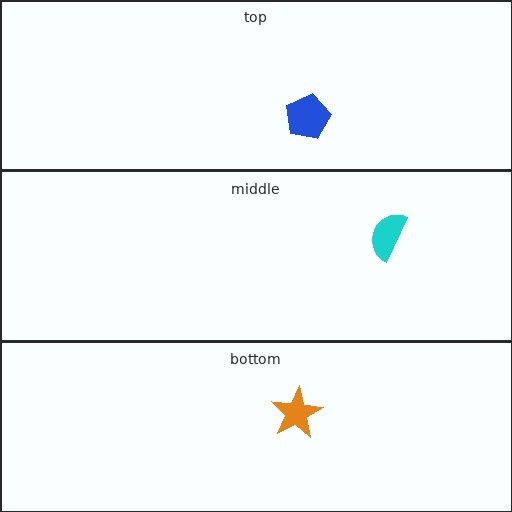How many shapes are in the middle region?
1.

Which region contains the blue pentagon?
The top region.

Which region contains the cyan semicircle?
The middle region.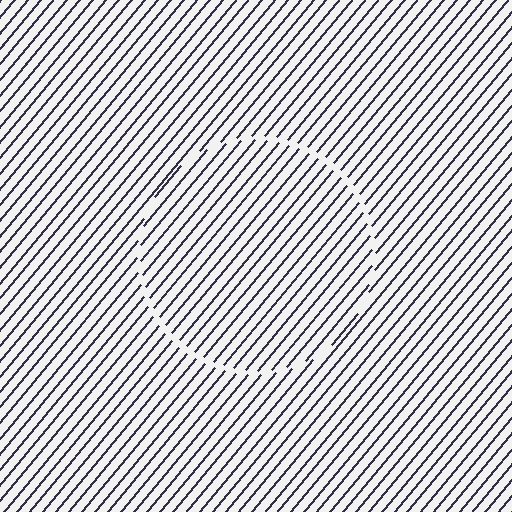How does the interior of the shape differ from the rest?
The interior of the shape contains the same grating, shifted by half a period — the contour is defined by the phase discontinuity where line-ends from the inner and outer gratings abut.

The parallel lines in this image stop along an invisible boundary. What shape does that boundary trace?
An illusory circle. The interior of the shape contains the same grating, shifted by half a period — the contour is defined by the phase discontinuity where line-ends from the inner and outer gratings abut.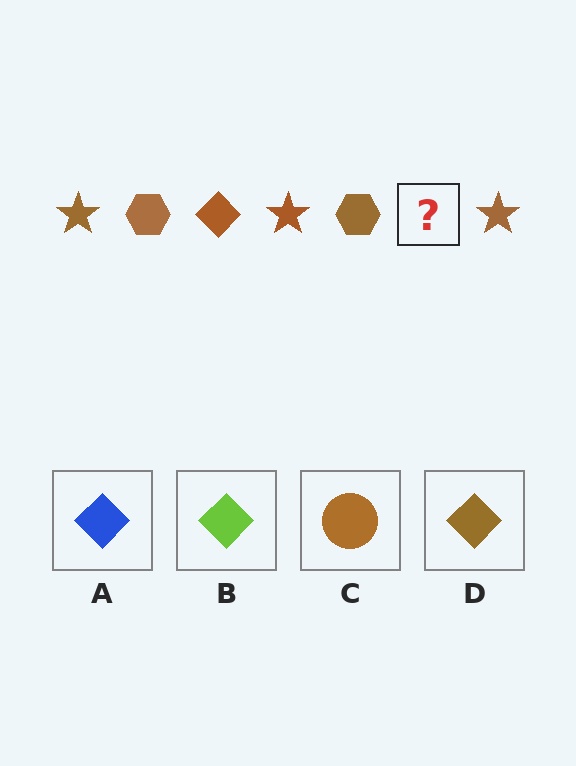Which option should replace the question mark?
Option D.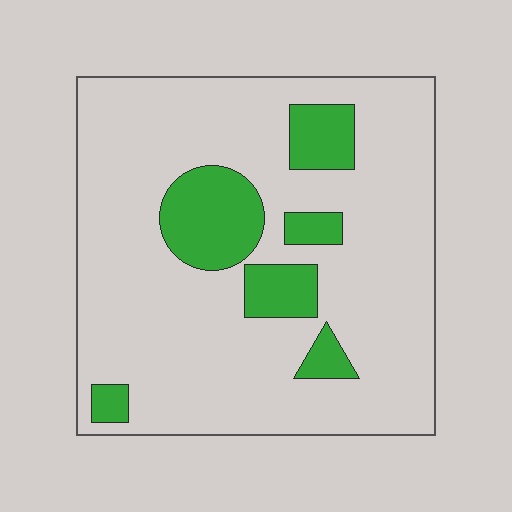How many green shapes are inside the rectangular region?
6.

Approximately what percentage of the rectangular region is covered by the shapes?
Approximately 15%.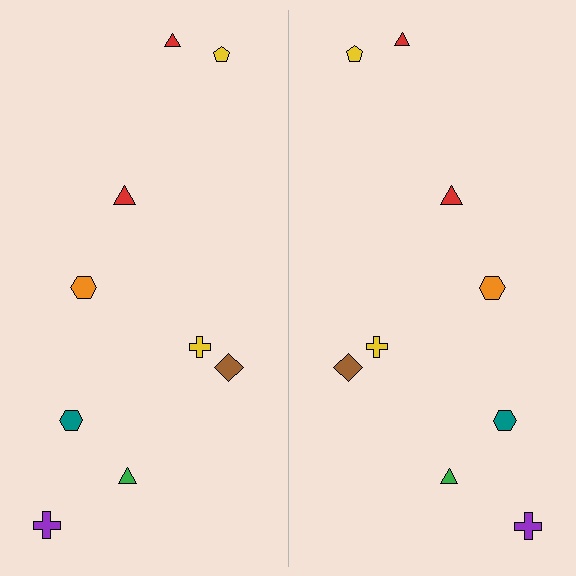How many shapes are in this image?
There are 18 shapes in this image.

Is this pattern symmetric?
Yes, this pattern has bilateral (reflection) symmetry.